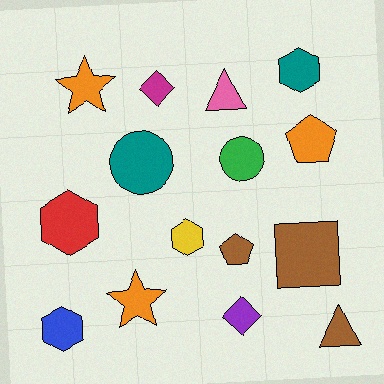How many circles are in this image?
There are 2 circles.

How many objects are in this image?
There are 15 objects.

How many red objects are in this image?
There is 1 red object.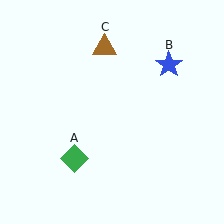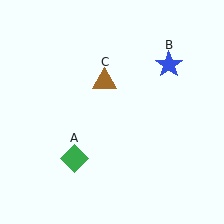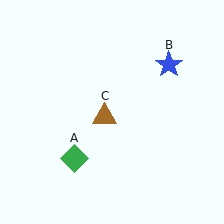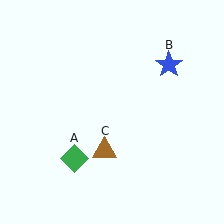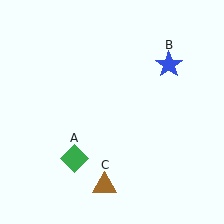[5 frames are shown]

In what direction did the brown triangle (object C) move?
The brown triangle (object C) moved down.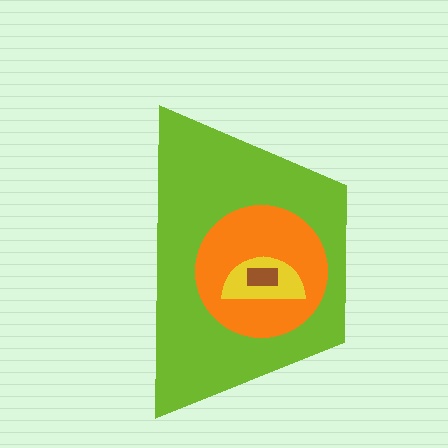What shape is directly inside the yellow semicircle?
The brown rectangle.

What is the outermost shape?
The lime trapezoid.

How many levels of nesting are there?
4.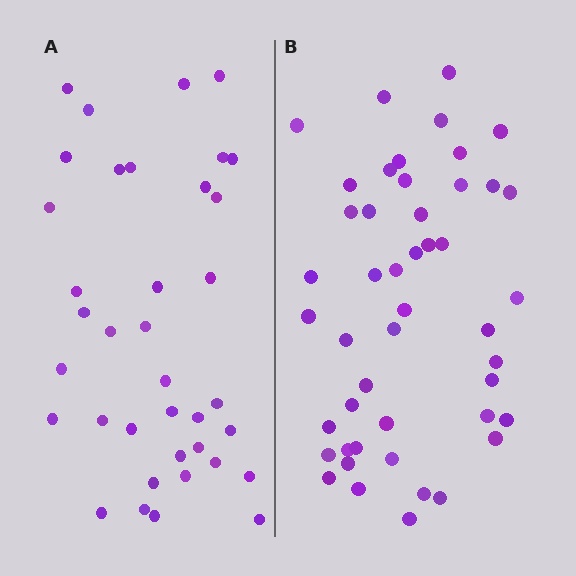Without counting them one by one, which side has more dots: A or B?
Region B (the right region) has more dots.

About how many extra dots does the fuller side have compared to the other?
Region B has roughly 10 or so more dots than region A.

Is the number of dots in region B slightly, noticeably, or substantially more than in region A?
Region B has noticeably more, but not dramatically so. The ratio is roughly 1.3 to 1.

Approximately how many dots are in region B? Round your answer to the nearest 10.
About 50 dots. (The exact count is 47, which rounds to 50.)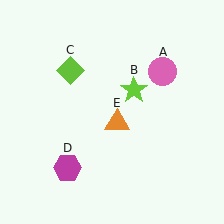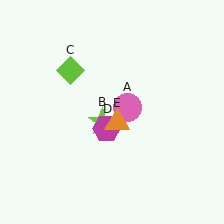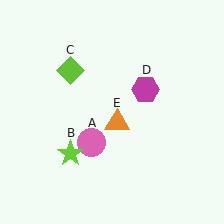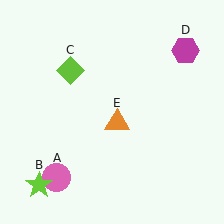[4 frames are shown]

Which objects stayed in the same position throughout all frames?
Lime diamond (object C) and orange triangle (object E) remained stationary.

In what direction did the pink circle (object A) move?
The pink circle (object A) moved down and to the left.